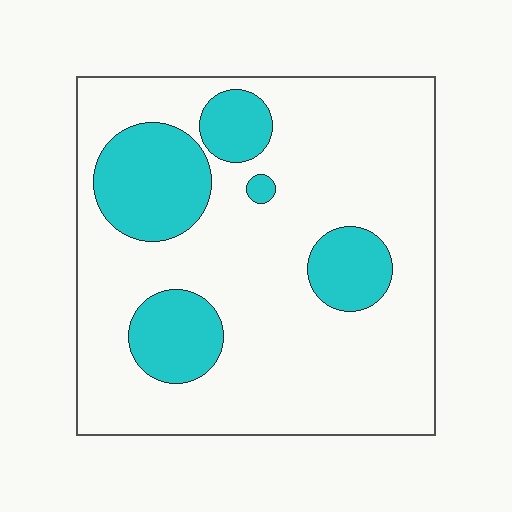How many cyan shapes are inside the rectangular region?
5.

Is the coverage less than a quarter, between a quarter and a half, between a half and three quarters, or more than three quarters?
Less than a quarter.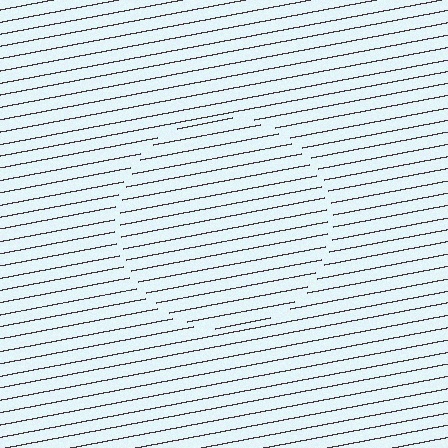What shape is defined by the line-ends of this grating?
An illusory circle. The interior of the shape contains the same grating, shifted by half a period — the contour is defined by the phase discontinuity where line-ends from the inner and outer gratings abut.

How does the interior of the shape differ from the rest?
The interior of the shape contains the same grating, shifted by half a period — the contour is defined by the phase discontinuity where line-ends from the inner and outer gratings abut.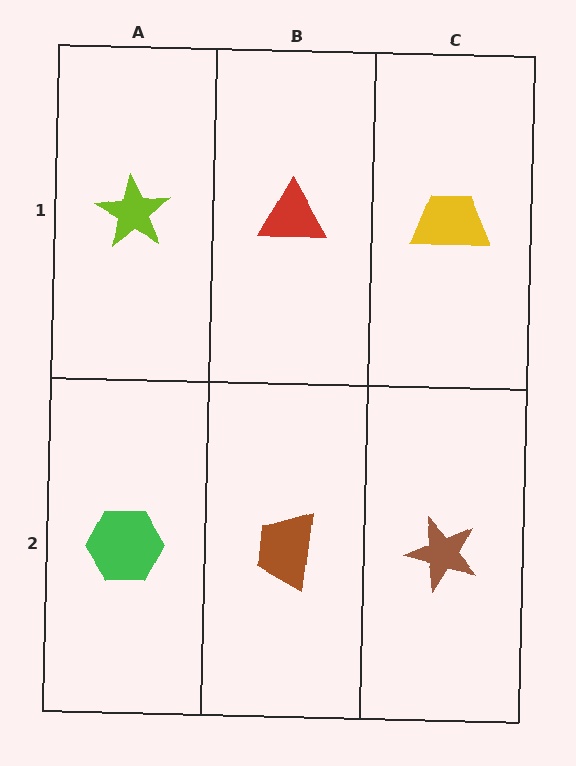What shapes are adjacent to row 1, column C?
A brown star (row 2, column C), a red triangle (row 1, column B).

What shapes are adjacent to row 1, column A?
A green hexagon (row 2, column A), a red triangle (row 1, column B).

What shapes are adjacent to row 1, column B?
A brown trapezoid (row 2, column B), a lime star (row 1, column A), a yellow trapezoid (row 1, column C).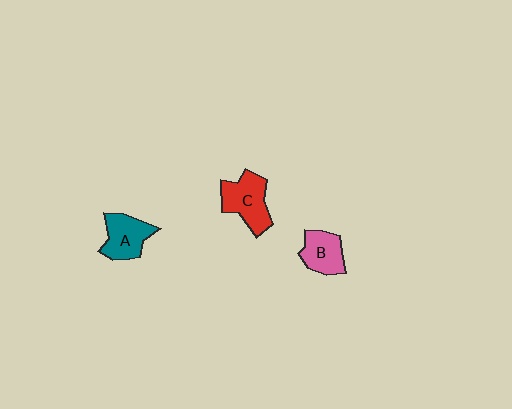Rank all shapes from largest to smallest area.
From largest to smallest: C (red), A (teal), B (pink).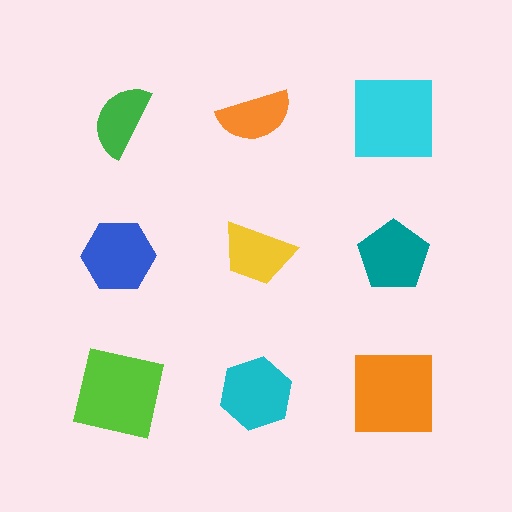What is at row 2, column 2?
A yellow trapezoid.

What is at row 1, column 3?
A cyan square.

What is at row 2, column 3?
A teal pentagon.